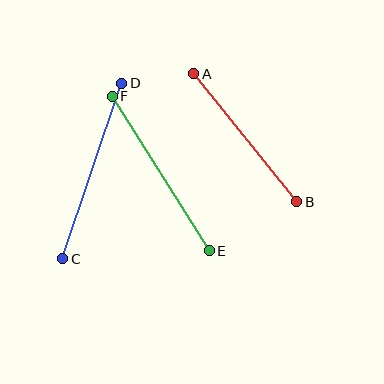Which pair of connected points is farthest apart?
Points C and D are farthest apart.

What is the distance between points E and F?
The distance is approximately 183 pixels.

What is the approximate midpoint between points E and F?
The midpoint is at approximately (161, 173) pixels.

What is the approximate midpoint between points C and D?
The midpoint is at approximately (92, 171) pixels.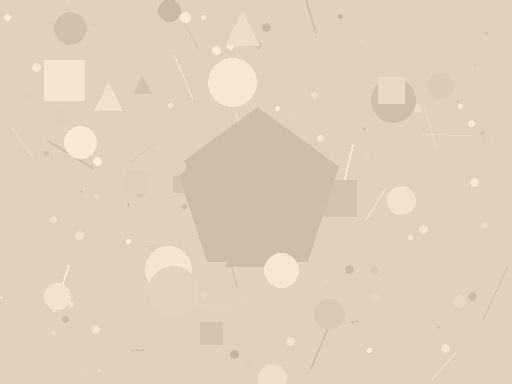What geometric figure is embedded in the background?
A pentagon is embedded in the background.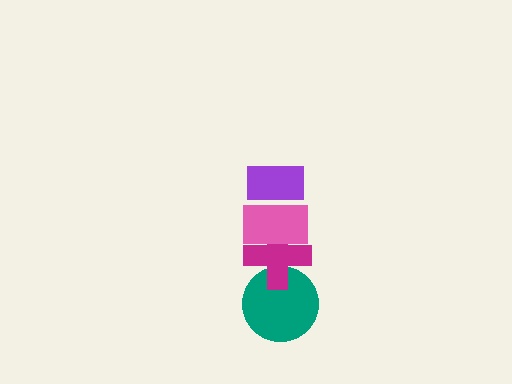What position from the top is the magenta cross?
The magenta cross is 3rd from the top.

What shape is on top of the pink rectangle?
The purple rectangle is on top of the pink rectangle.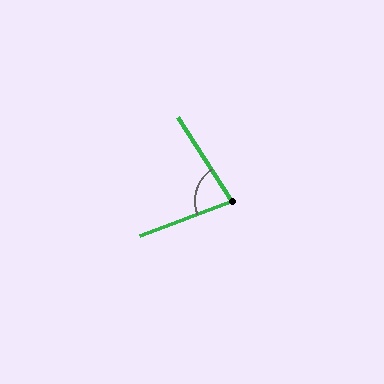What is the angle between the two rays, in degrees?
Approximately 78 degrees.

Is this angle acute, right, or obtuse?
It is acute.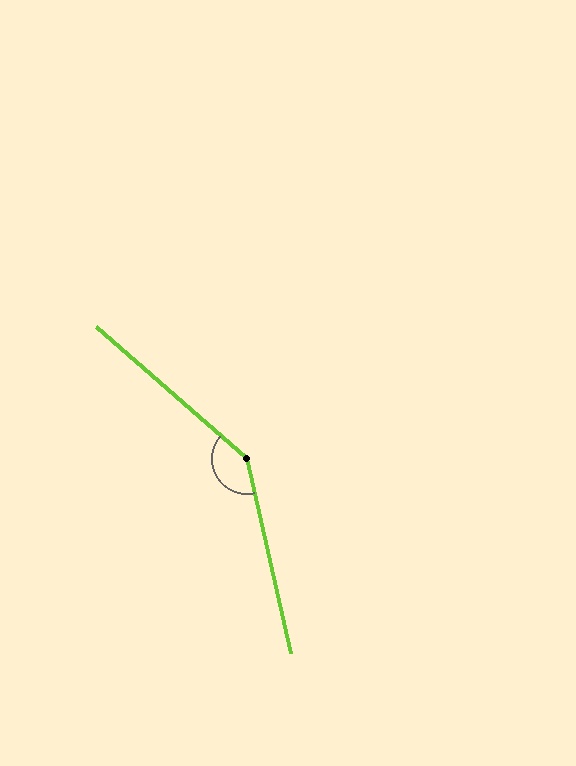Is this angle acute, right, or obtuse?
It is obtuse.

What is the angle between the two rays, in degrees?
Approximately 144 degrees.